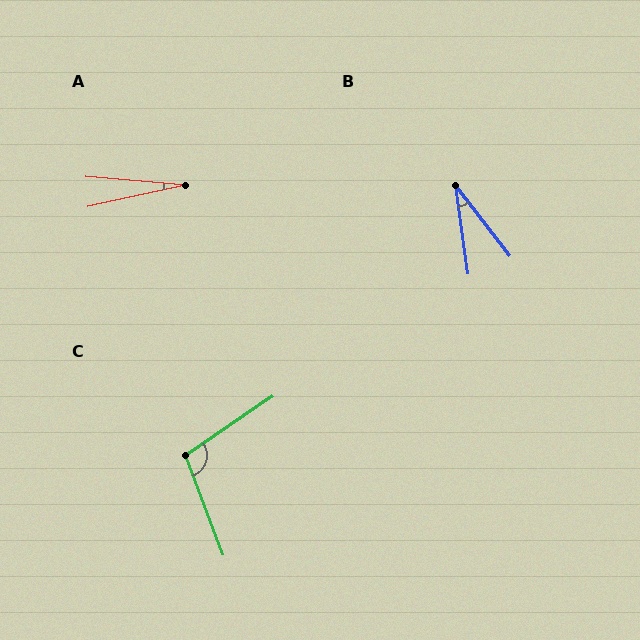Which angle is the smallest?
A, at approximately 17 degrees.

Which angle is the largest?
C, at approximately 104 degrees.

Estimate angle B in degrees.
Approximately 30 degrees.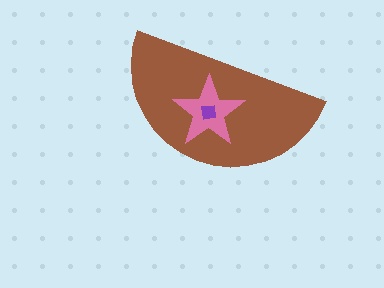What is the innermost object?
The purple square.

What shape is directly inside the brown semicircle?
The pink star.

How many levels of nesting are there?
3.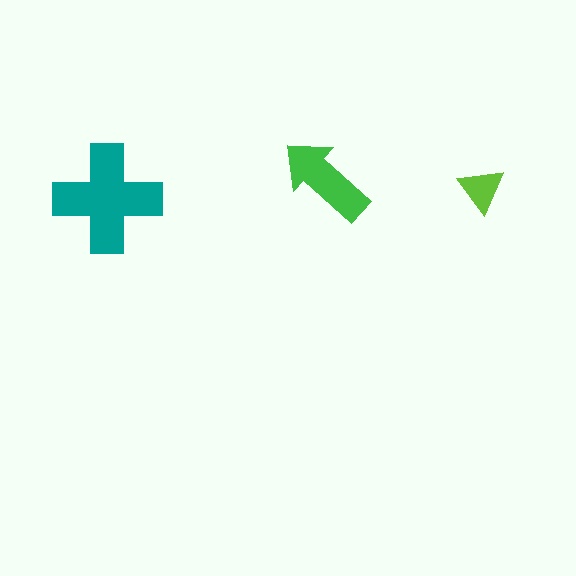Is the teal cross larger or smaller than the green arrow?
Larger.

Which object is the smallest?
The lime triangle.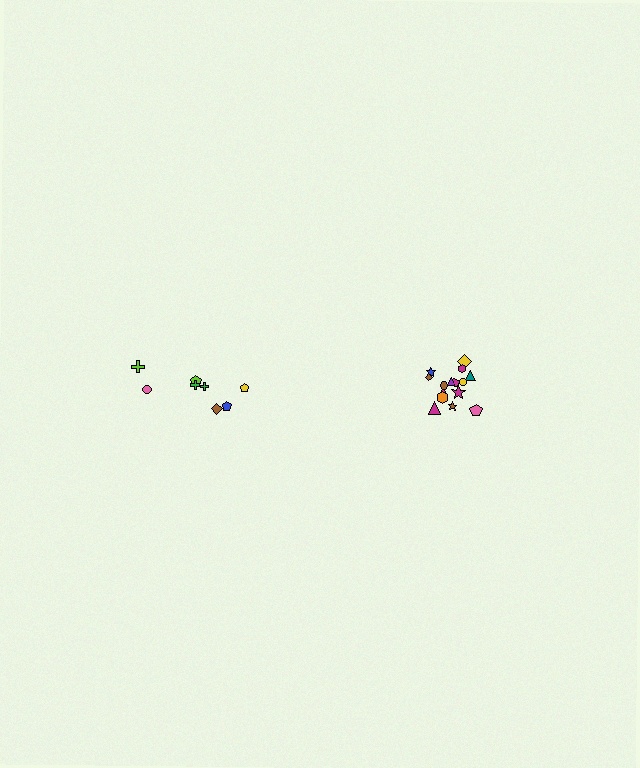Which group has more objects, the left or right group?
The right group.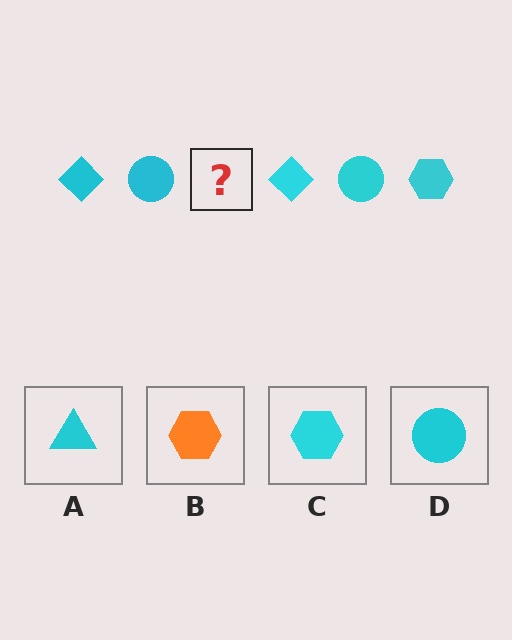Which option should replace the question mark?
Option C.